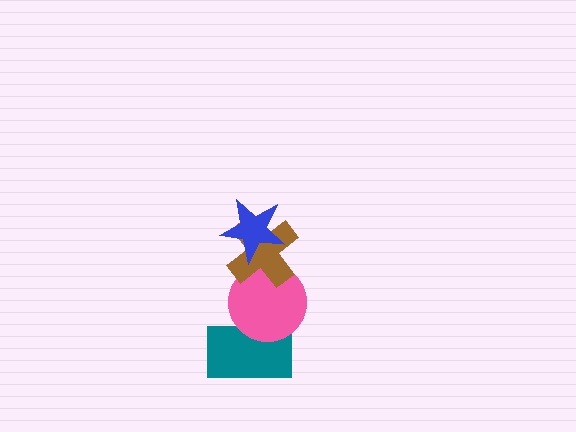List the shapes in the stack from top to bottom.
From top to bottom: the blue star, the brown cross, the pink circle, the teal rectangle.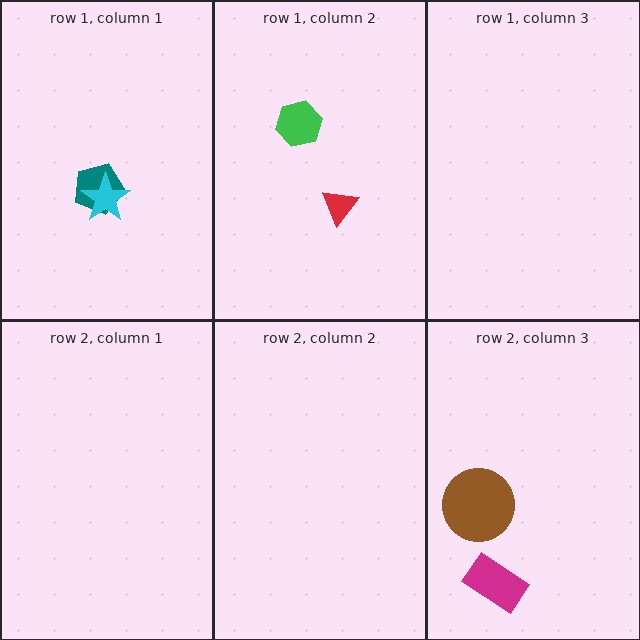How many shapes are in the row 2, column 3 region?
2.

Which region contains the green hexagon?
The row 1, column 2 region.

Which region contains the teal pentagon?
The row 1, column 1 region.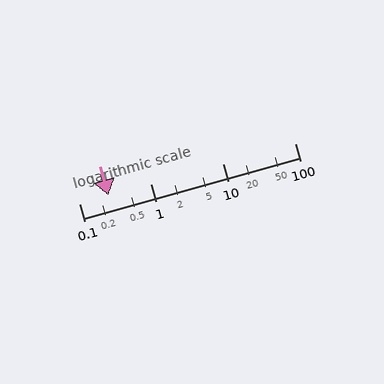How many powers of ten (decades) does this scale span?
The scale spans 3 decades, from 0.1 to 100.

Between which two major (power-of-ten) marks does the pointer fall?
The pointer is between 0.1 and 1.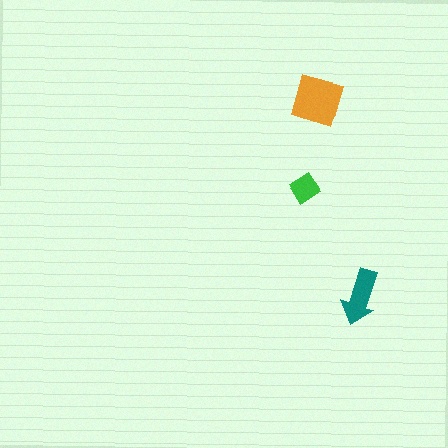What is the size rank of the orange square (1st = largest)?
1st.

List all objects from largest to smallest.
The orange square, the teal arrow, the green diamond.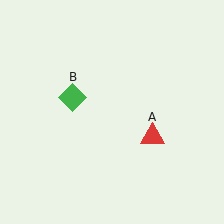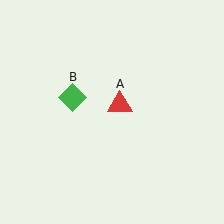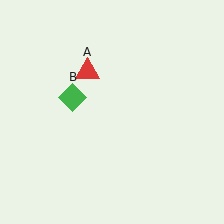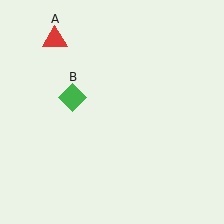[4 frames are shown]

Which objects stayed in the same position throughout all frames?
Green diamond (object B) remained stationary.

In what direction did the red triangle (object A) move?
The red triangle (object A) moved up and to the left.